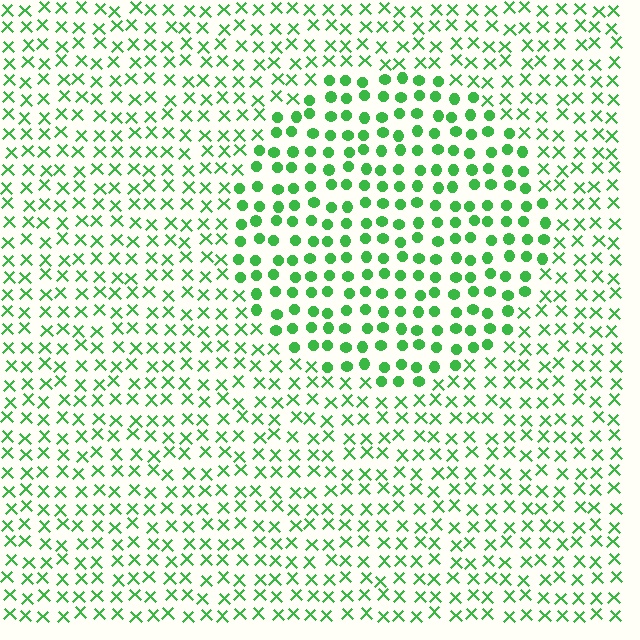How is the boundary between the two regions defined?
The boundary is defined by a change in element shape: circles inside vs. X marks outside. All elements share the same color and spacing.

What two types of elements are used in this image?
The image uses circles inside the circle region and X marks outside it.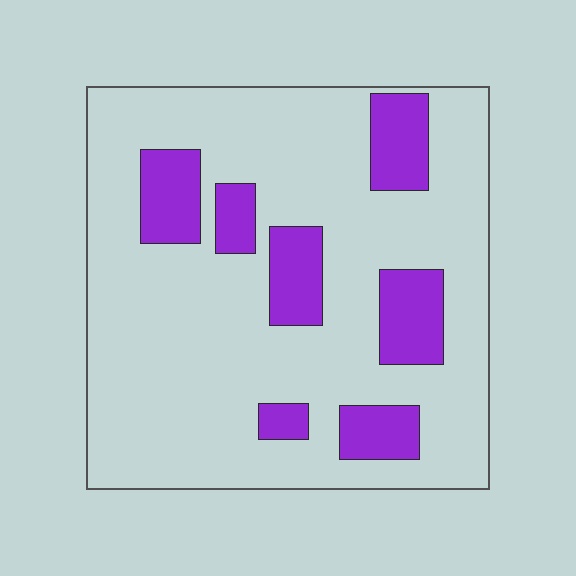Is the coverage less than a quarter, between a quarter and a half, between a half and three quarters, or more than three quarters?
Less than a quarter.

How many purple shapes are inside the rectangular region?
7.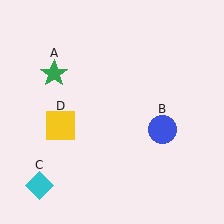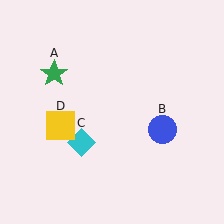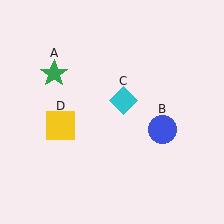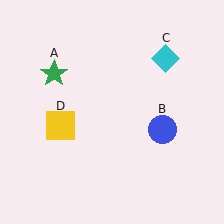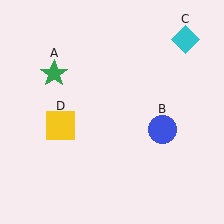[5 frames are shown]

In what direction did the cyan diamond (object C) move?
The cyan diamond (object C) moved up and to the right.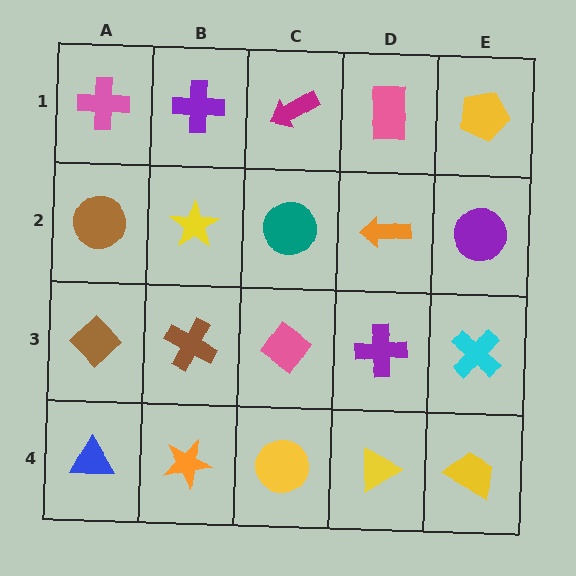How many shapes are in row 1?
5 shapes.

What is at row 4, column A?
A blue triangle.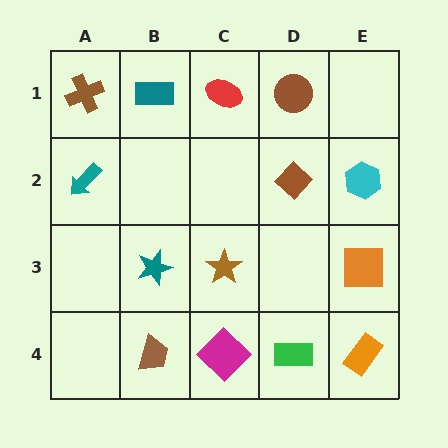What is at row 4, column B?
A brown trapezoid.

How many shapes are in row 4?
4 shapes.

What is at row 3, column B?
A teal star.